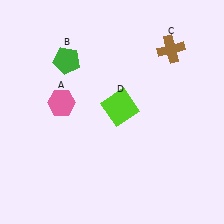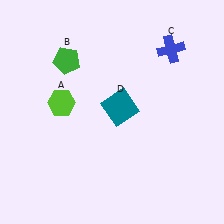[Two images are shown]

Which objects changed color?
A changed from pink to lime. C changed from brown to blue. D changed from lime to teal.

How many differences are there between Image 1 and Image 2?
There are 3 differences between the two images.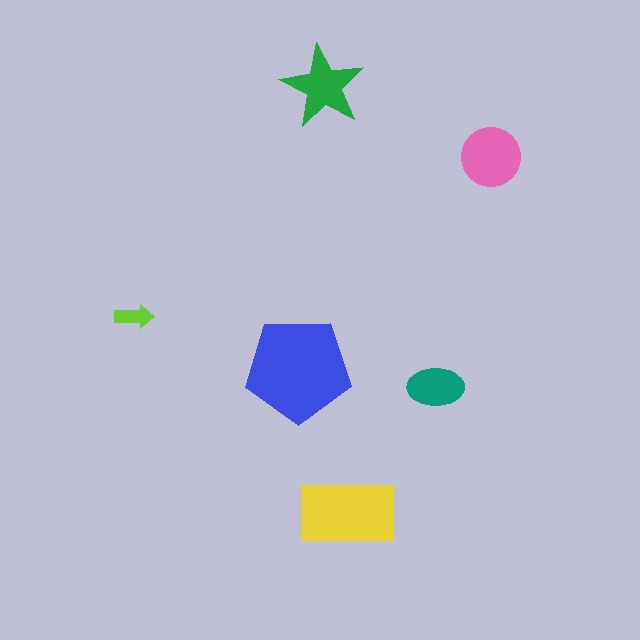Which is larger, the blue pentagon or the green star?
The blue pentagon.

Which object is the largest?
The blue pentagon.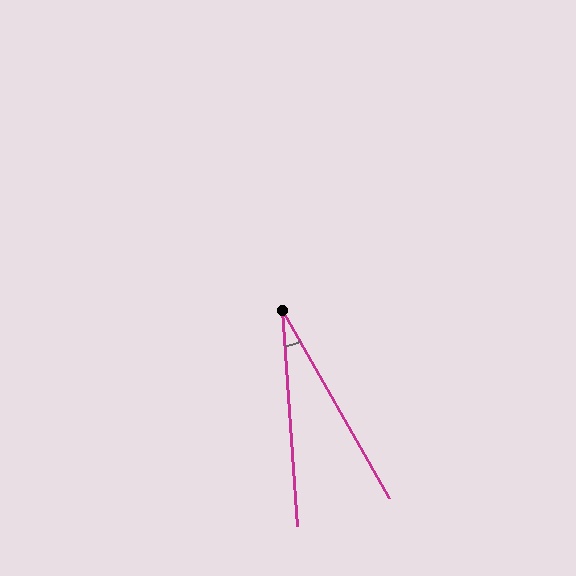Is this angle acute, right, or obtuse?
It is acute.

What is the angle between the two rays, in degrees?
Approximately 26 degrees.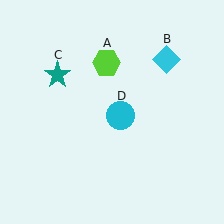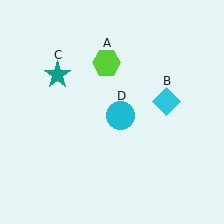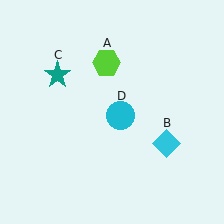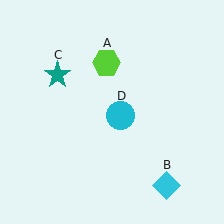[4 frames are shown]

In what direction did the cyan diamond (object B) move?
The cyan diamond (object B) moved down.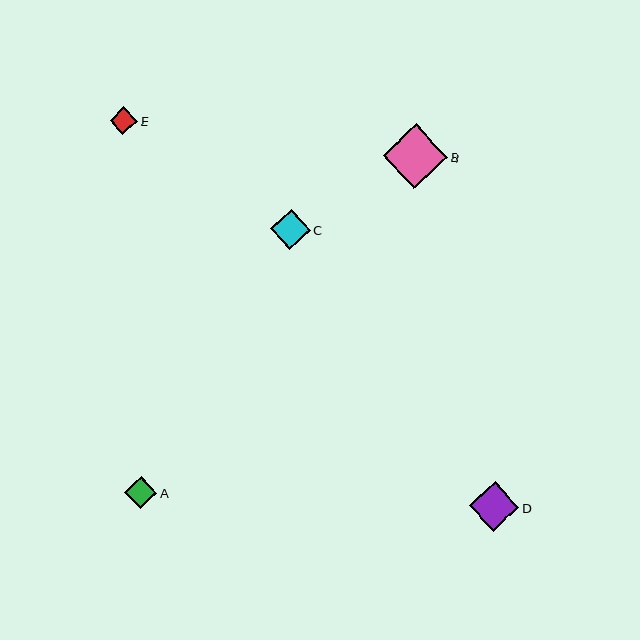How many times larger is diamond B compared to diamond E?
Diamond B is approximately 2.4 times the size of diamond E.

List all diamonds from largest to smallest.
From largest to smallest: B, D, C, A, E.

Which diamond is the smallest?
Diamond E is the smallest with a size of approximately 27 pixels.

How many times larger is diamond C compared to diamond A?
Diamond C is approximately 1.2 times the size of diamond A.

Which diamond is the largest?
Diamond B is the largest with a size of approximately 65 pixels.